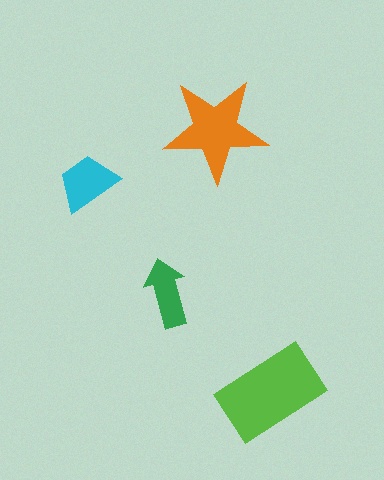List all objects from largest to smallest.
The lime rectangle, the orange star, the cyan trapezoid, the green arrow.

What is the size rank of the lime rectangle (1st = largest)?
1st.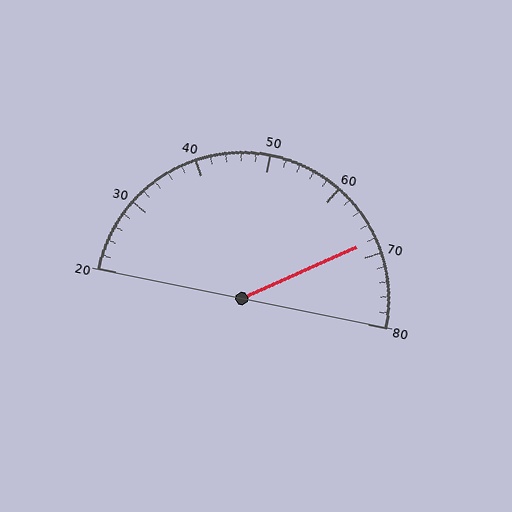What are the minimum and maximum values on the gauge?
The gauge ranges from 20 to 80.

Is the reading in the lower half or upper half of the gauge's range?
The reading is in the upper half of the range (20 to 80).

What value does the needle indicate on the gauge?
The needle indicates approximately 68.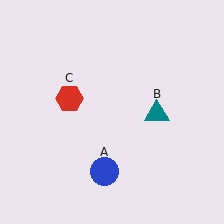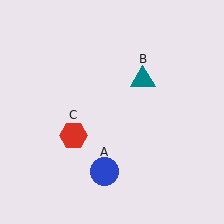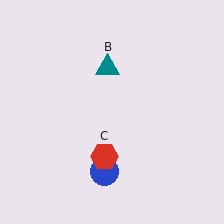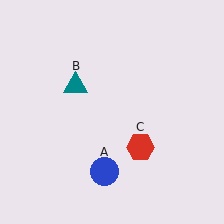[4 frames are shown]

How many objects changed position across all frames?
2 objects changed position: teal triangle (object B), red hexagon (object C).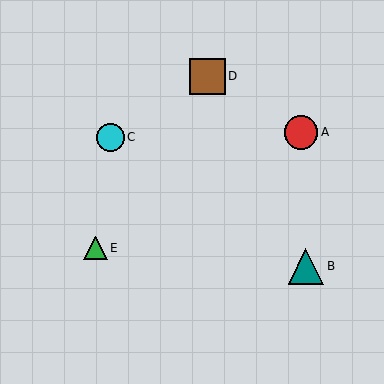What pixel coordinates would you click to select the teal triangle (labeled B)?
Click at (306, 266) to select the teal triangle B.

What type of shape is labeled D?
Shape D is a brown square.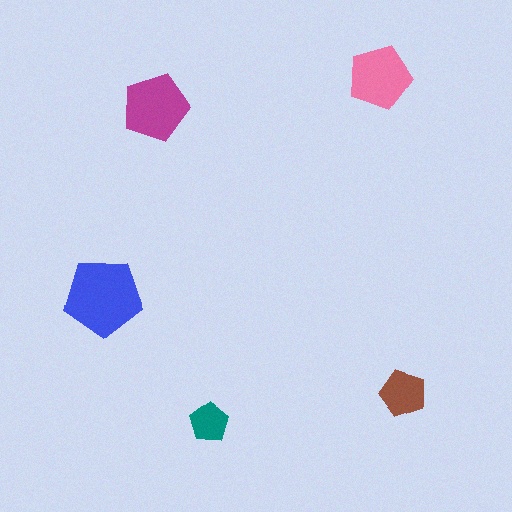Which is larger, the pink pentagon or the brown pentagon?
The pink one.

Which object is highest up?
The pink pentagon is topmost.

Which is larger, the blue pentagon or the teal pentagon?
The blue one.